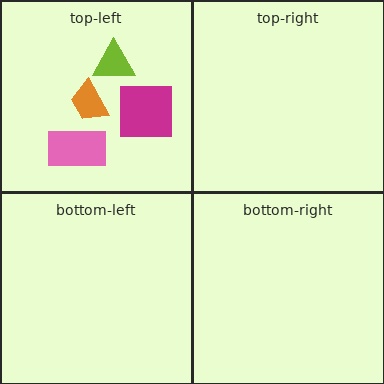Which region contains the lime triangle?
The top-left region.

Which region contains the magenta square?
The top-left region.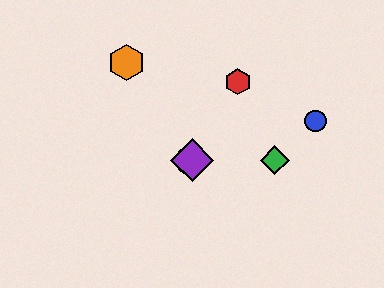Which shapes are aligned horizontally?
The green diamond, the yellow circle, the purple diamond are aligned horizontally.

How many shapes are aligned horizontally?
3 shapes (the green diamond, the yellow circle, the purple diamond) are aligned horizontally.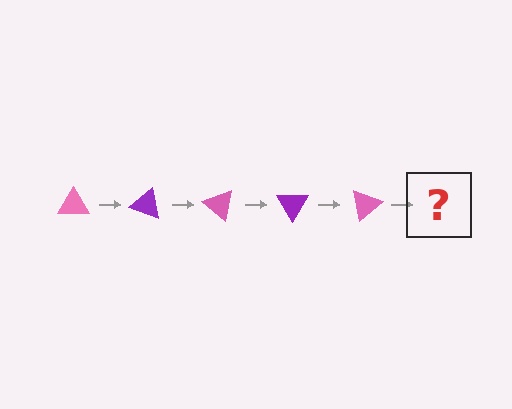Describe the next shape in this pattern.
It should be a purple triangle, rotated 100 degrees from the start.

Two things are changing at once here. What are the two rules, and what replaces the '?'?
The two rules are that it rotates 20 degrees each step and the color cycles through pink and purple. The '?' should be a purple triangle, rotated 100 degrees from the start.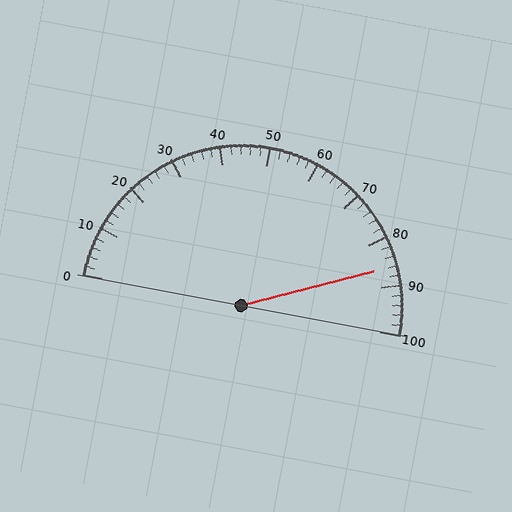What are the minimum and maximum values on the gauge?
The gauge ranges from 0 to 100.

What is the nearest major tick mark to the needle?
The nearest major tick mark is 90.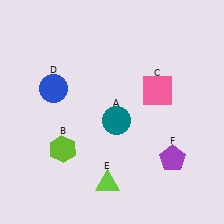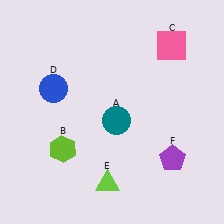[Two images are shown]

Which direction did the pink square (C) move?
The pink square (C) moved up.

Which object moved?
The pink square (C) moved up.